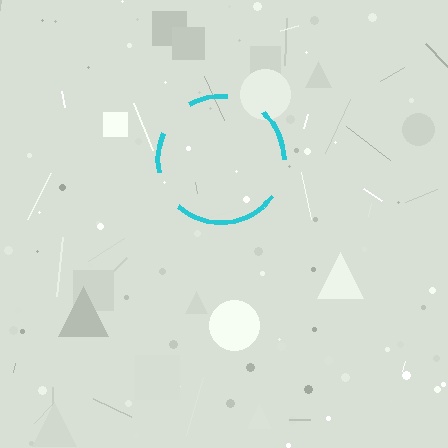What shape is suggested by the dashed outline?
The dashed outline suggests a circle.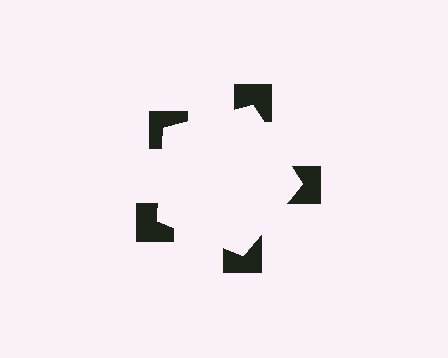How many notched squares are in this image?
There are 5 — one at each vertex of the illusory pentagon.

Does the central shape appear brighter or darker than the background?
It typically appears slightly brighter than the background, even though no actual brightness change is drawn.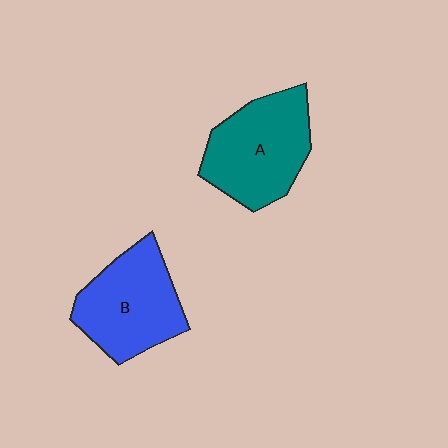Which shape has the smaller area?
Shape B (blue).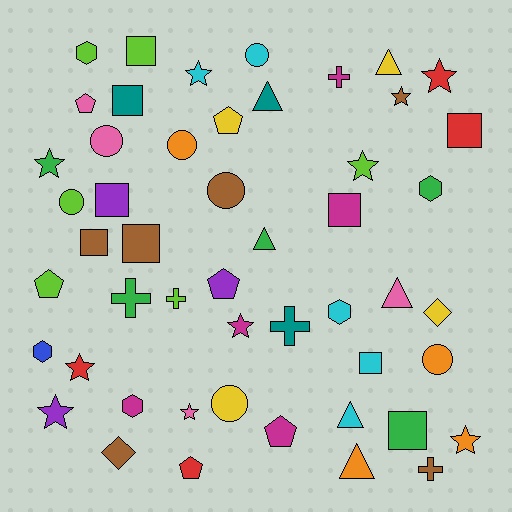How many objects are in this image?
There are 50 objects.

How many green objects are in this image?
There are 5 green objects.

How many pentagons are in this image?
There are 6 pentagons.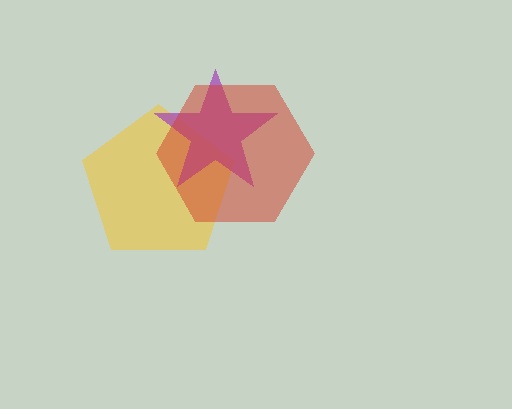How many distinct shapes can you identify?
There are 3 distinct shapes: a yellow pentagon, a purple star, a red hexagon.